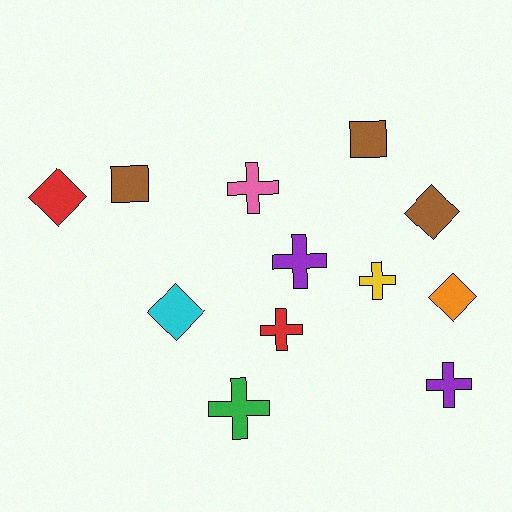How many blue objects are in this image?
There are no blue objects.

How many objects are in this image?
There are 12 objects.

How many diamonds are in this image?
There are 4 diamonds.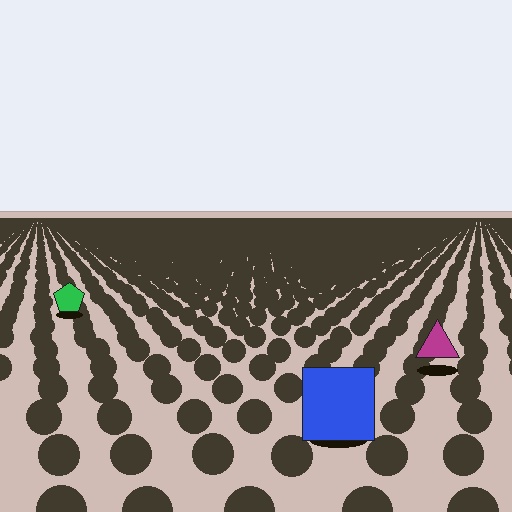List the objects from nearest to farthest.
From nearest to farthest: the blue square, the magenta triangle, the green pentagon.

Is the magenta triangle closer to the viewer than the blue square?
No. The blue square is closer — you can tell from the texture gradient: the ground texture is coarser near it.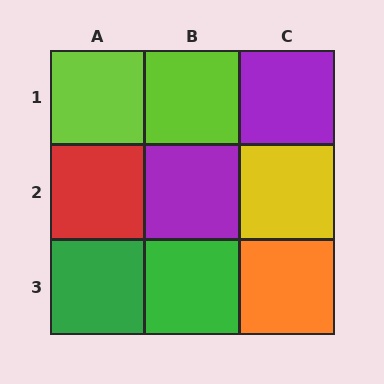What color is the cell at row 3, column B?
Green.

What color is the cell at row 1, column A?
Lime.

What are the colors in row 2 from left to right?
Red, purple, yellow.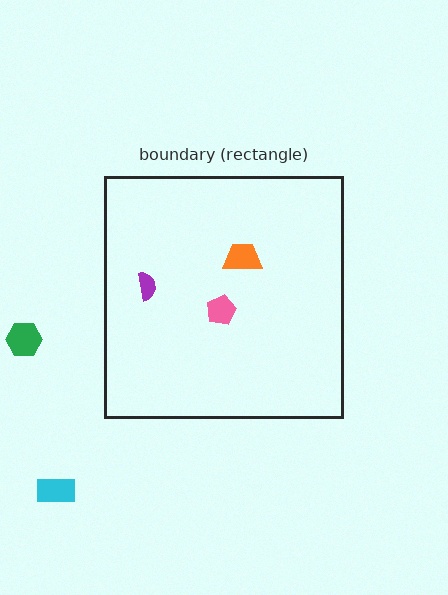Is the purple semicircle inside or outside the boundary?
Inside.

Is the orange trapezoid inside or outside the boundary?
Inside.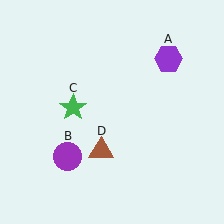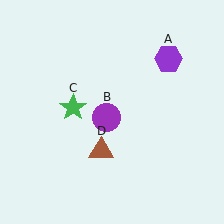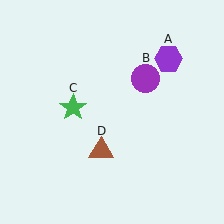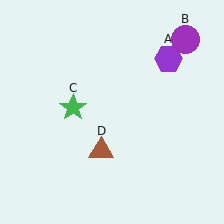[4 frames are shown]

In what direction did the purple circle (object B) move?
The purple circle (object B) moved up and to the right.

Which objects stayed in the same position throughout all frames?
Purple hexagon (object A) and green star (object C) and brown triangle (object D) remained stationary.